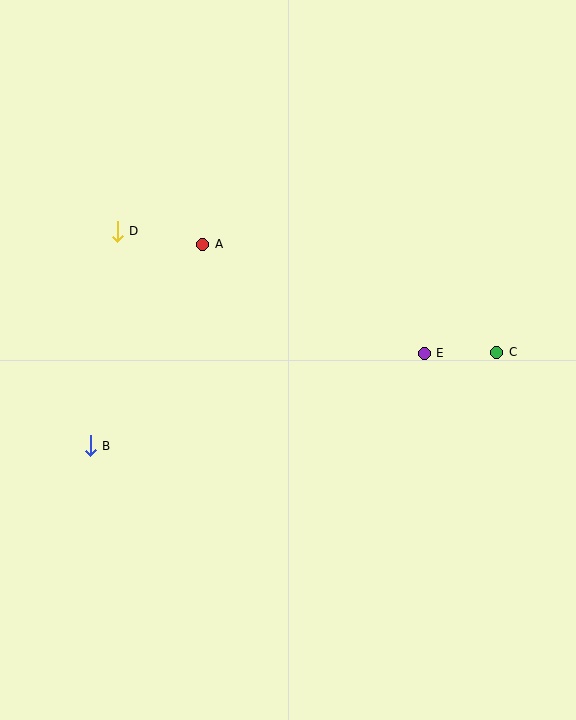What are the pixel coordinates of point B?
Point B is at (90, 446).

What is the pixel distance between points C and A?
The distance between C and A is 313 pixels.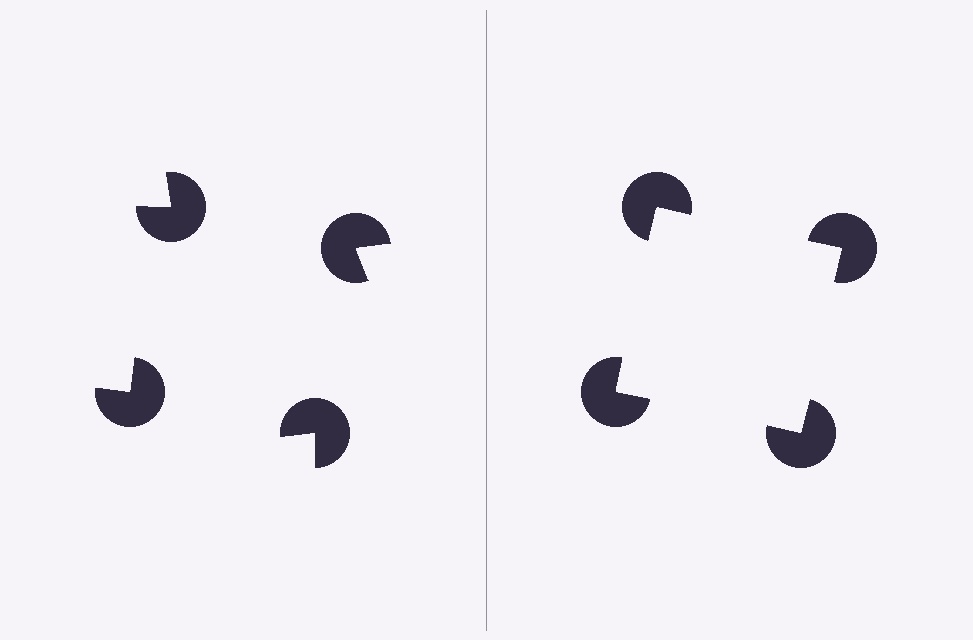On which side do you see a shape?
An illusory square appears on the right side. On the left side the wedge cuts are rotated, so no coherent shape forms.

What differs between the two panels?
The pac-man discs are positioned identically on both sides; only the wedge orientations differ. On the right they align to a square; on the left they are misaligned.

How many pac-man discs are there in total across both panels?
8 — 4 on each side.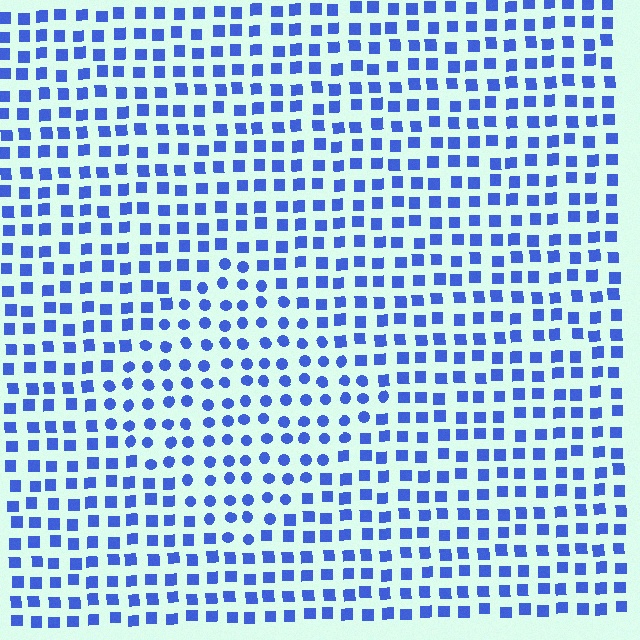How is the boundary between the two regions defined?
The boundary is defined by a change in element shape: circles inside vs. squares outside. All elements share the same color and spacing.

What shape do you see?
I see a diamond.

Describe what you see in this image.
The image is filled with small blue elements arranged in a uniform grid. A diamond-shaped region contains circles, while the surrounding area contains squares. The boundary is defined purely by the change in element shape.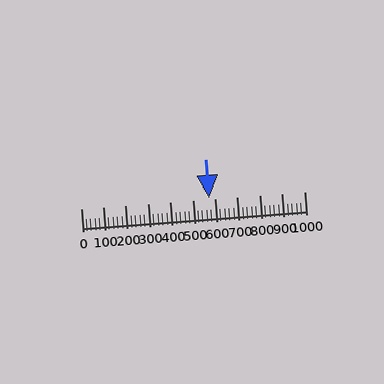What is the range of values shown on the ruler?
The ruler shows values from 0 to 1000.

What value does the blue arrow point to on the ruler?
The blue arrow points to approximately 575.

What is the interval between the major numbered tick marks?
The major tick marks are spaced 100 units apart.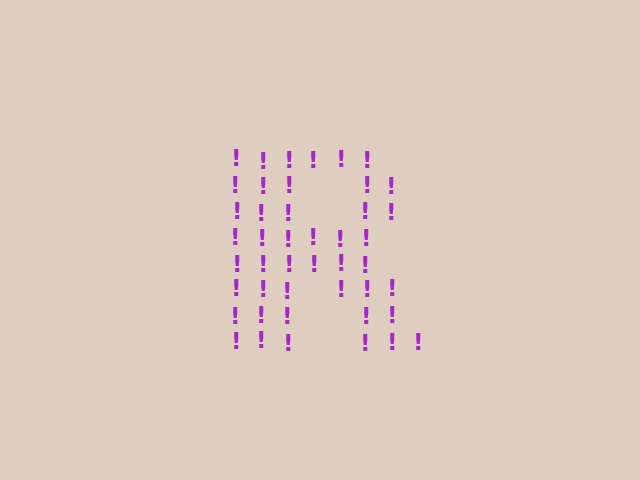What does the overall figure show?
The overall figure shows the letter R.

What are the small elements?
The small elements are exclamation marks.